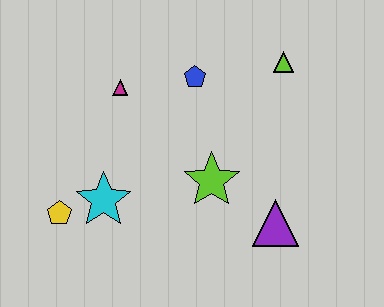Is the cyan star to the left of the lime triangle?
Yes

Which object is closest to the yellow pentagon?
The cyan star is closest to the yellow pentagon.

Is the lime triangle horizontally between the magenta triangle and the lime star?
No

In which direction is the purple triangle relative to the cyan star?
The purple triangle is to the right of the cyan star.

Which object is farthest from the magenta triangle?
The purple triangle is farthest from the magenta triangle.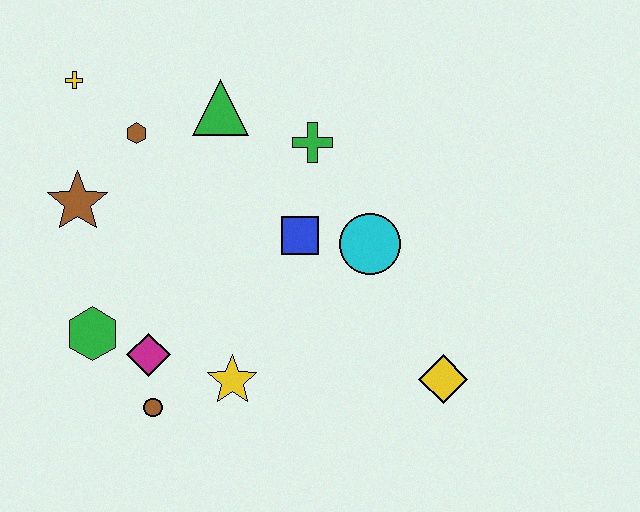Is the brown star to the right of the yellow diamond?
No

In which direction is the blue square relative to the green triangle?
The blue square is below the green triangle.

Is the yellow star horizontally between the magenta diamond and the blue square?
Yes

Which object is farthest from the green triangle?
The yellow diamond is farthest from the green triangle.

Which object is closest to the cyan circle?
The blue square is closest to the cyan circle.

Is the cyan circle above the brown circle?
Yes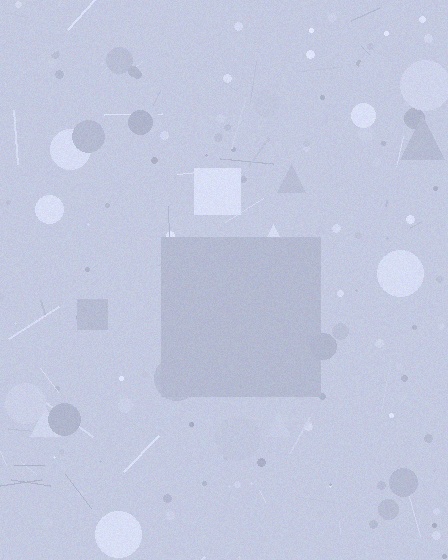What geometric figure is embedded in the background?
A square is embedded in the background.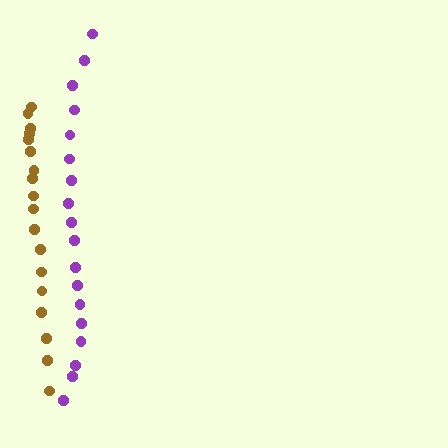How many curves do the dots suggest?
There are 2 distinct paths.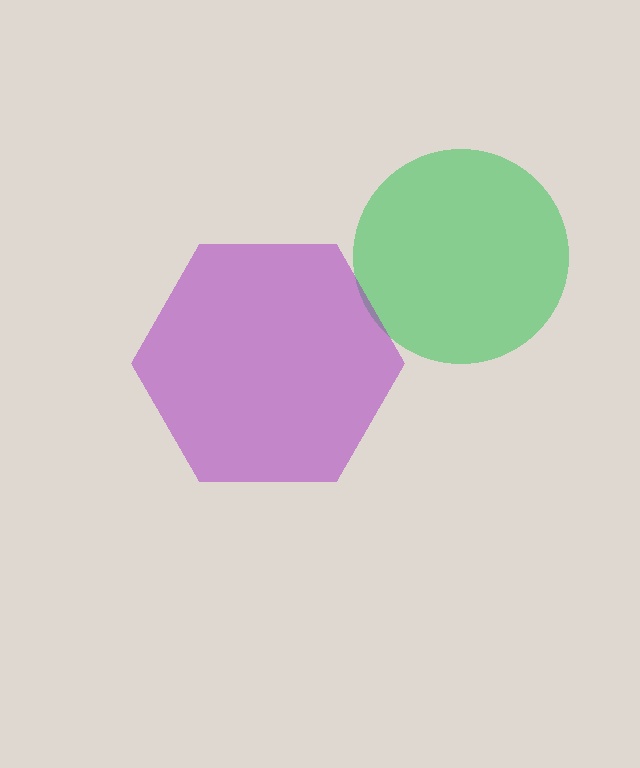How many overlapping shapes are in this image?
There are 2 overlapping shapes in the image.